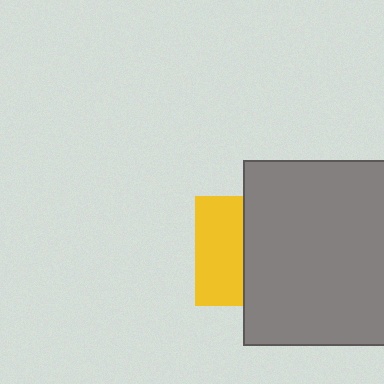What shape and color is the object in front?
The object in front is a gray square.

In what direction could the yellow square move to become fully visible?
The yellow square could move left. That would shift it out from behind the gray square entirely.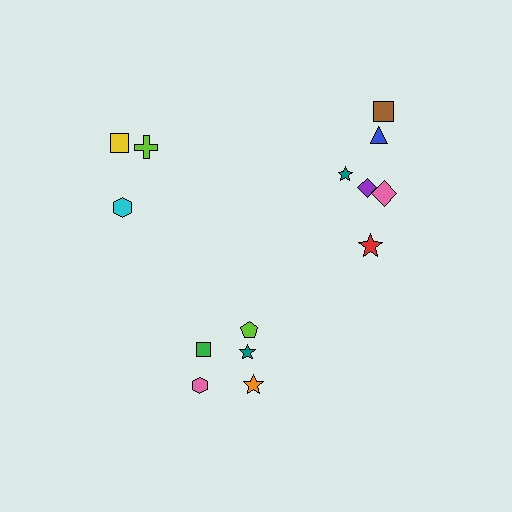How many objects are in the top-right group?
There are 6 objects.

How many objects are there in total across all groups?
There are 14 objects.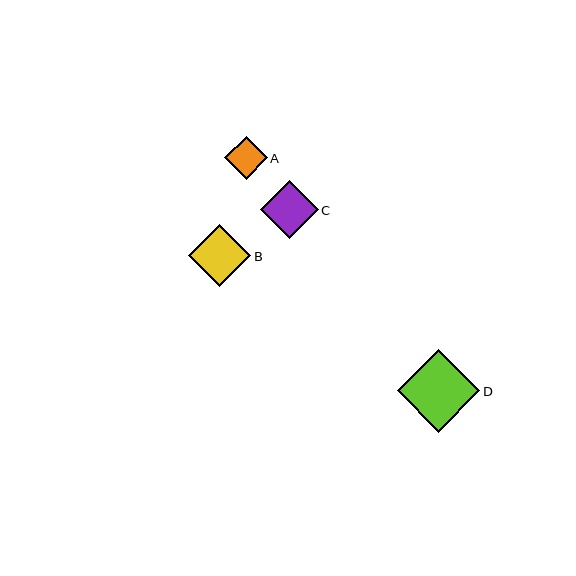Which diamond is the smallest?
Diamond A is the smallest with a size of approximately 42 pixels.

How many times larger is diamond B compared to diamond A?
Diamond B is approximately 1.5 times the size of diamond A.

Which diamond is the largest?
Diamond D is the largest with a size of approximately 83 pixels.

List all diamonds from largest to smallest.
From largest to smallest: D, B, C, A.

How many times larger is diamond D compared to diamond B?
Diamond D is approximately 1.3 times the size of diamond B.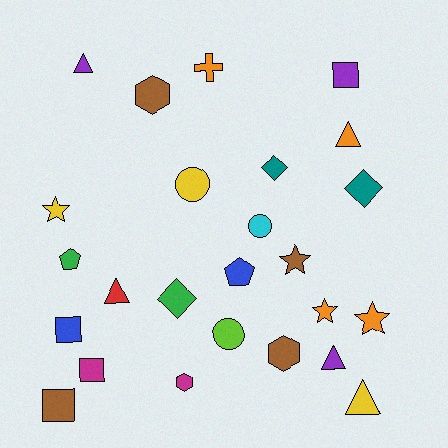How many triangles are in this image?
There are 5 triangles.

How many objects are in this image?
There are 25 objects.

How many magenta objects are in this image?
There are 2 magenta objects.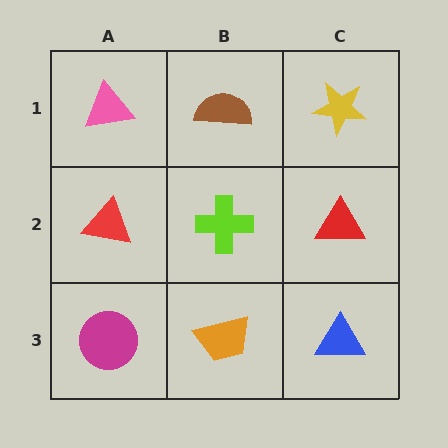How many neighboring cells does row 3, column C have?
2.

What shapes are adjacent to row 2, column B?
A brown semicircle (row 1, column B), an orange trapezoid (row 3, column B), a red triangle (row 2, column A), a red triangle (row 2, column C).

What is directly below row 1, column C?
A red triangle.